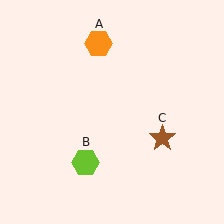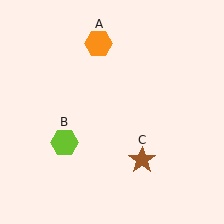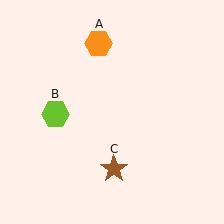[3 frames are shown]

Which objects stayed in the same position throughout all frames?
Orange hexagon (object A) remained stationary.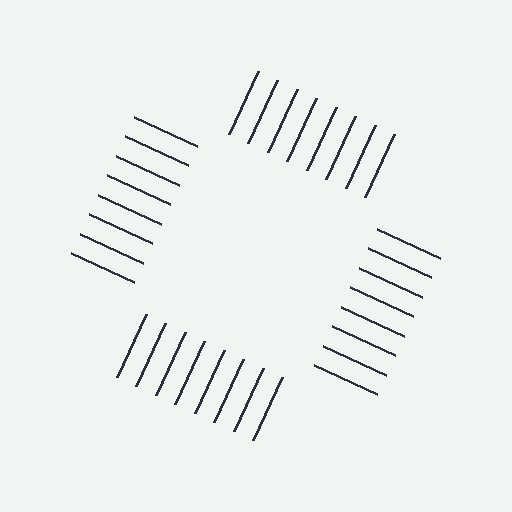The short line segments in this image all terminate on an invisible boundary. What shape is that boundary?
An illusory square — the line segments terminate on its edges but no continuous stroke is drawn.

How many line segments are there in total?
32 — 8 along each of the 4 edges.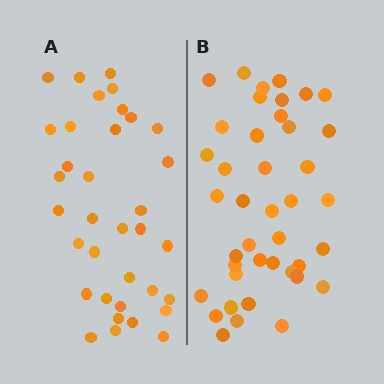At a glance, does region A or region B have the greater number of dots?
Region B (the right region) has more dots.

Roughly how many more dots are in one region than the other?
Region B has about 6 more dots than region A.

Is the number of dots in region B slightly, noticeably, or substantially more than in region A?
Region B has only slightly more — the two regions are fairly close. The ratio is roughly 1.2 to 1.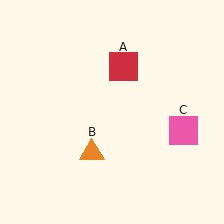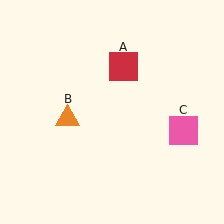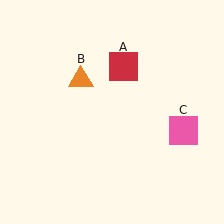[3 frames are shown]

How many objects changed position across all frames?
1 object changed position: orange triangle (object B).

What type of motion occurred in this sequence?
The orange triangle (object B) rotated clockwise around the center of the scene.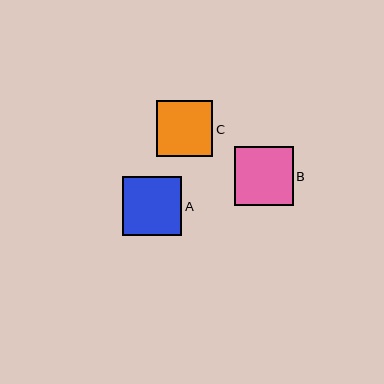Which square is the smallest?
Square C is the smallest with a size of approximately 56 pixels.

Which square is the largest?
Square A is the largest with a size of approximately 59 pixels.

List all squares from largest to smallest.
From largest to smallest: A, B, C.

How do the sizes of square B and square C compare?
Square B and square C are approximately the same size.